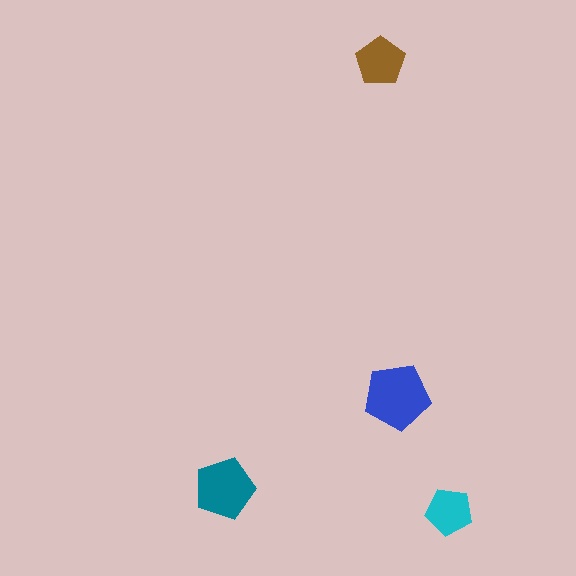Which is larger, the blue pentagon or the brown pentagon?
The blue one.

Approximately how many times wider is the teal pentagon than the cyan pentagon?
About 1.5 times wider.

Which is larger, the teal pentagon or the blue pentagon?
The blue one.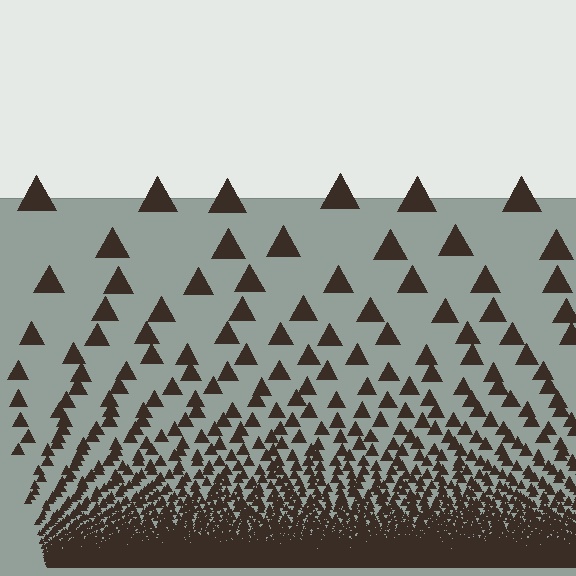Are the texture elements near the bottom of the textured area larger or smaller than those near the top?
Smaller. The gradient is inverted — elements near the bottom are smaller and denser.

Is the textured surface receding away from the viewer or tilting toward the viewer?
The surface appears to tilt toward the viewer. Texture elements get larger and sparser toward the top.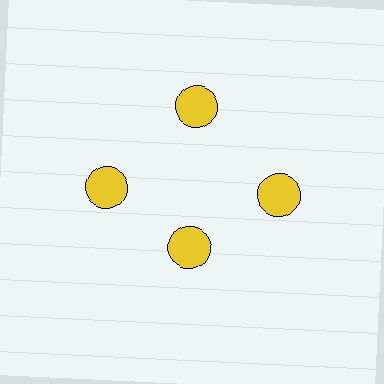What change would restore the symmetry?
The symmetry would be restored by moving it outward, back onto the ring so that all 4 circles sit at equal angles and equal distance from the center.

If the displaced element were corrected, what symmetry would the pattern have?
It would have 4-fold rotational symmetry — the pattern would map onto itself every 90 degrees.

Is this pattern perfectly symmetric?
No. The 4 yellow circles are arranged in a ring, but one element near the 6 o'clock position is pulled inward toward the center, breaking the 4-fold rotational symmetry.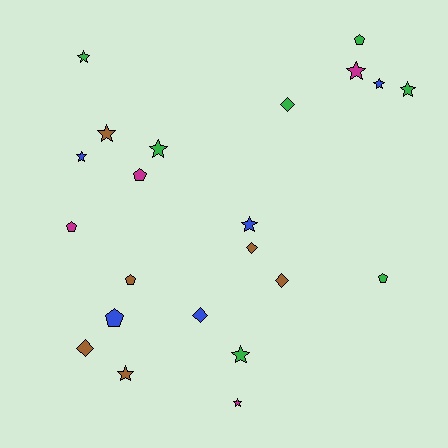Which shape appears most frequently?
Star, with 11 objects.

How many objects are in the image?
There are 22 objects.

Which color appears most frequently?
Green, with 7 objects.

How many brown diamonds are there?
There are 3 brown diamonds.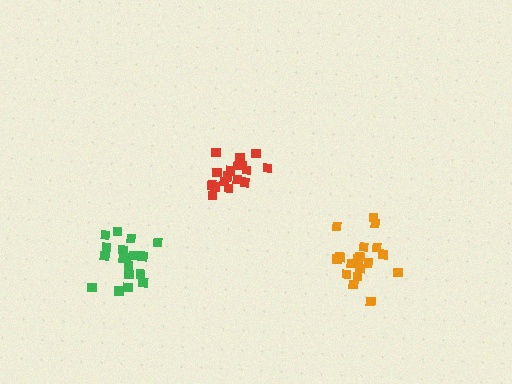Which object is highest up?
The red cluster is topmost.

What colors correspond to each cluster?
The clusters are colored: red, green, orange.